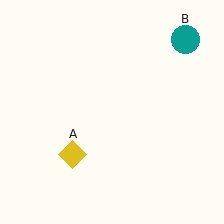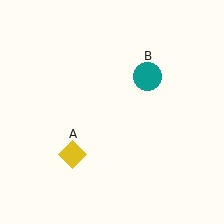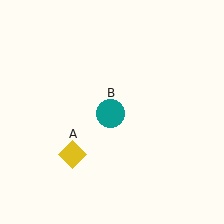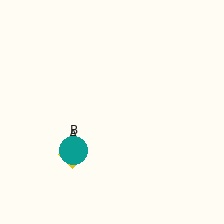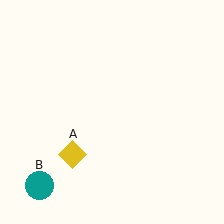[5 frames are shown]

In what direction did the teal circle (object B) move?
The teal circle (object B) moved down and to the left.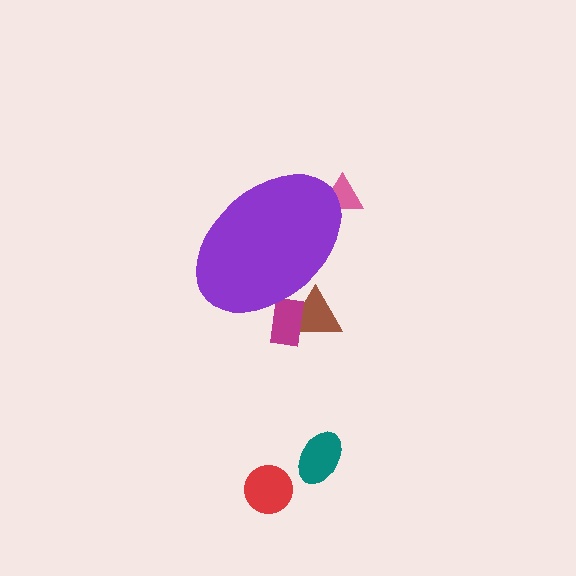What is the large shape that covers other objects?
A purple ellipse.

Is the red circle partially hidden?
No, the red circle is fully visible.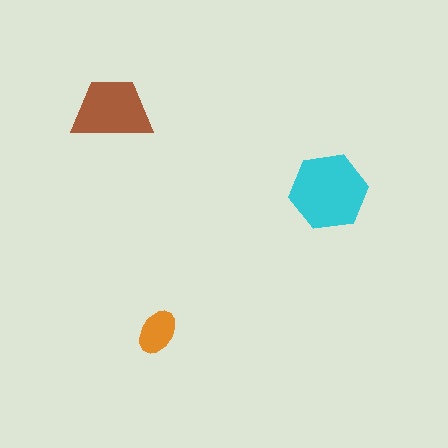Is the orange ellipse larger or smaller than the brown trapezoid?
Smaller.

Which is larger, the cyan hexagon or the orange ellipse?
The cyan hexagon.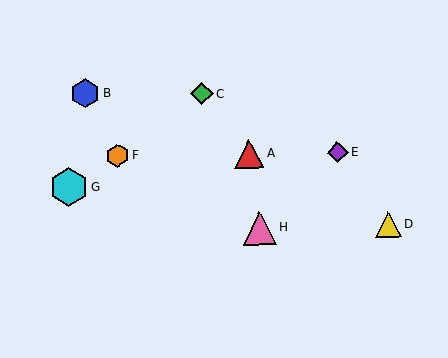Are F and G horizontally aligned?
No, F is at y≈156 and G is at y≈187.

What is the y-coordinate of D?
Object D is at y≈224.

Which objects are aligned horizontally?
Objects A, E, F are aligned horizontally.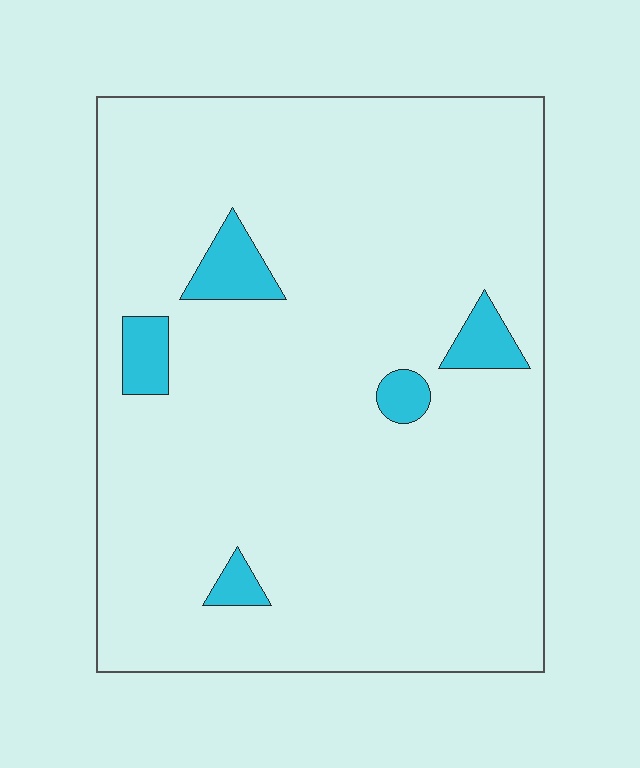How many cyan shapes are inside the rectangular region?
5.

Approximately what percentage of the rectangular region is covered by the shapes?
Approximately 5%.